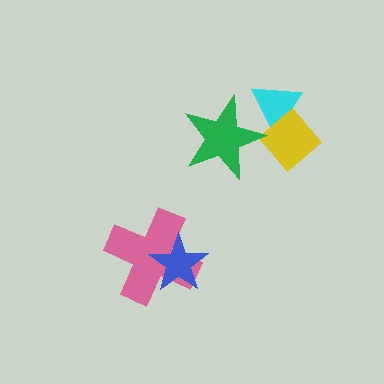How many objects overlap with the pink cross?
1 object overlaps with the pink cross.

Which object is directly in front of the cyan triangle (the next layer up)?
The yellow diamond is directly in front of the cyan triangle.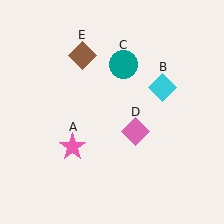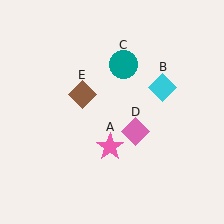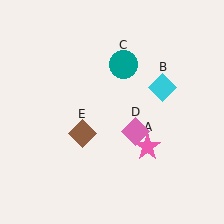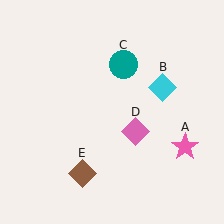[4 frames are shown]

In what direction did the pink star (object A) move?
The pink star (object A) moved right.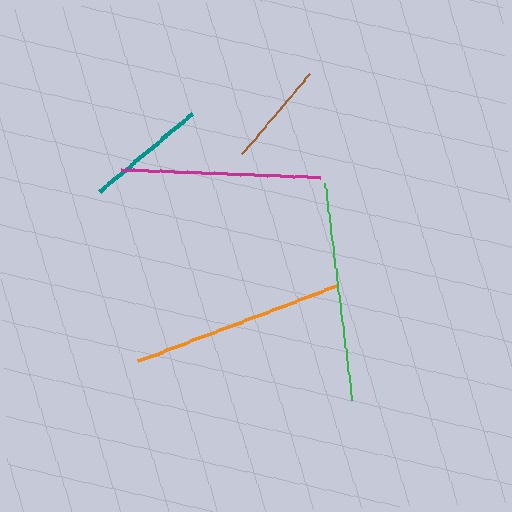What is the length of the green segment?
The green segment is approximately 218 pixels long.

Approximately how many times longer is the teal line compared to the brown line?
The teal line is approximately 1.1 times the length of the brown line.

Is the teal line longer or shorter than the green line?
The green line is longer than the teal line.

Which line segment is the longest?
The green line is the longest at approximately 218 pixels.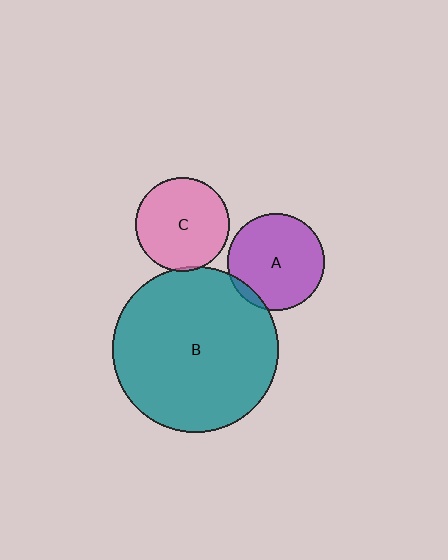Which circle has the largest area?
Circle B (teal).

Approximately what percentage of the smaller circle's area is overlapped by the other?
Approximately 5%.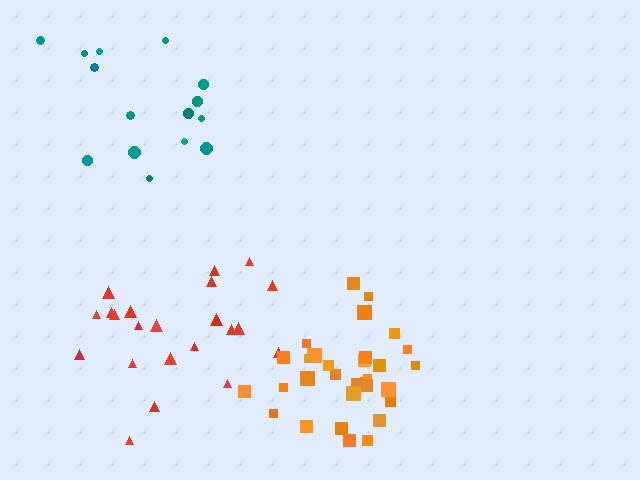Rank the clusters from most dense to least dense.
orange, red, teal.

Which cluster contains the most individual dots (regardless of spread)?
Orange (31).